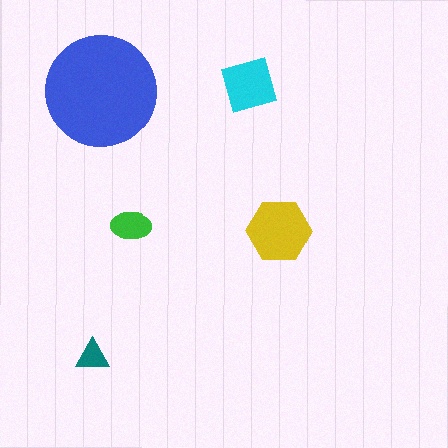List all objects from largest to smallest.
The blue circle, the yellow hexagon, the cyan diamond, the green ellipse, the teal triangle.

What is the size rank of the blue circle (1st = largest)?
1st.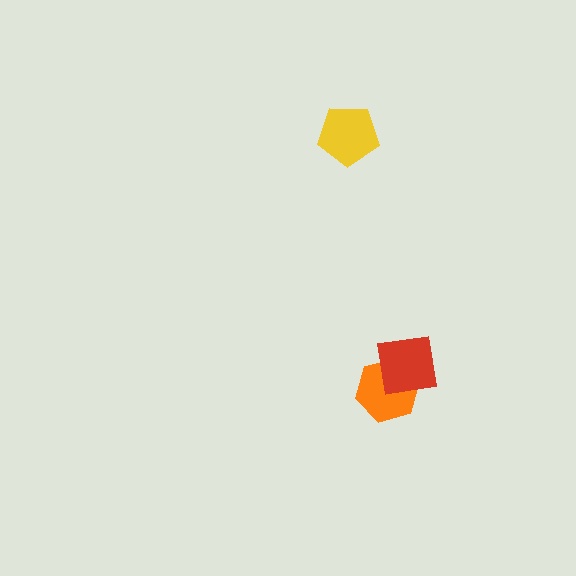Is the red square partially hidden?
No, no other shape covers it.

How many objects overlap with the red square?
1 object overlaps with the red square.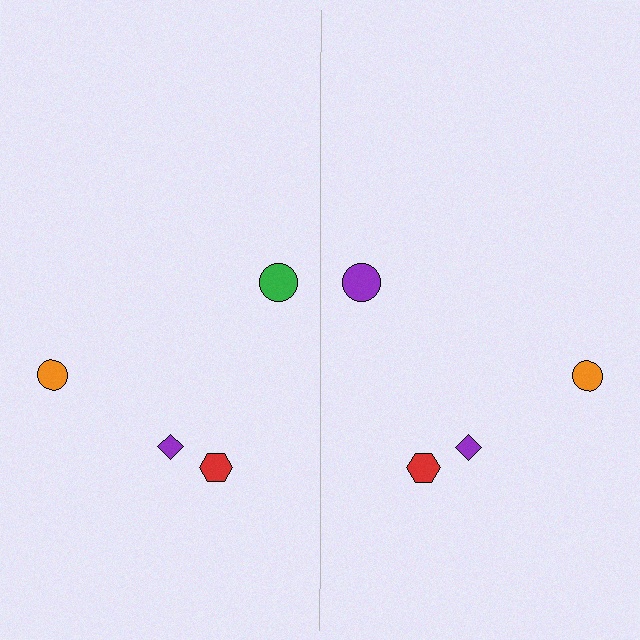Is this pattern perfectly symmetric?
No, the pattern is not perfectly symmetric. The purple circle on the right side breaks the symmetry — its mirror counterpart is green.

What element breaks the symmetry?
The purple circle on the right side breaks the symmetry — its mirror counterpart is green.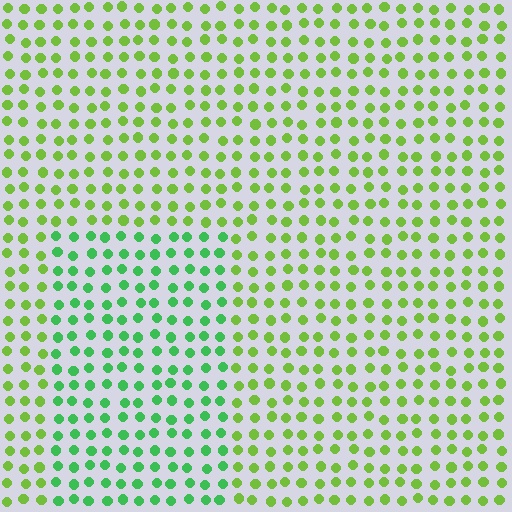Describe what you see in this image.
The image is filled with small lime elements in a uniform arrangement. A rectangle-shaped region is visible where the elements are tinted to a slightly different hue, forming a subtle color boundary.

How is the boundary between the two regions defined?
The boundary is defined purely by a slight shift in hue (about 37 degrees). Spacing, size, and orientation are identical on both sides.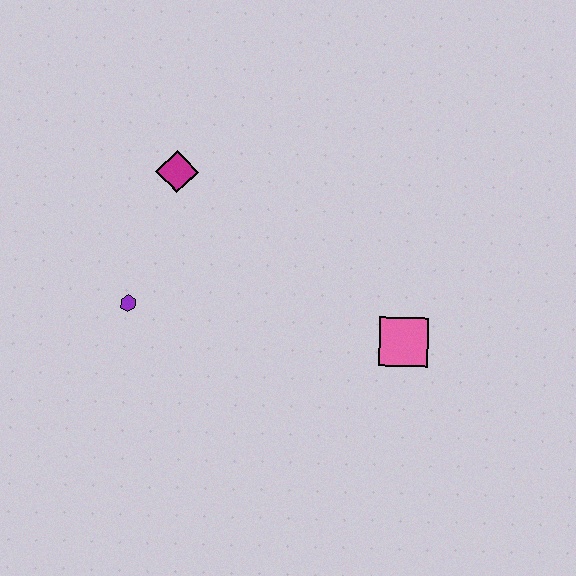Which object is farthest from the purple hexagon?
The pink square is farthest from the purple hexagon.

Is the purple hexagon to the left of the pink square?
Yes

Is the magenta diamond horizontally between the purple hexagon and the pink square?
Yes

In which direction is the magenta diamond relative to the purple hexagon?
The magenta diamond is above the purple hexagon.